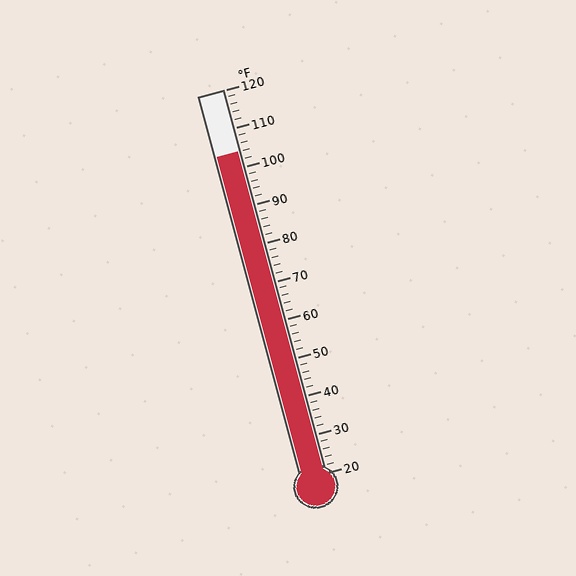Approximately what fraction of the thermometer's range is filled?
The thermometer is filled to approximately 85% of its range.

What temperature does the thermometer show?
The thermometer shows approximately 104°F.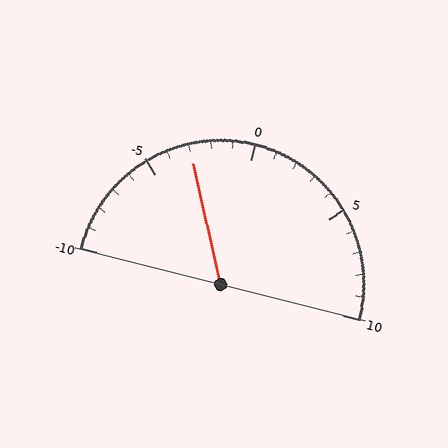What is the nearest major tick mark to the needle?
The nearest major tick mark is -5.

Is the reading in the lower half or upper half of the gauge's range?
The reading is in the lower half of the range (-10 to 10).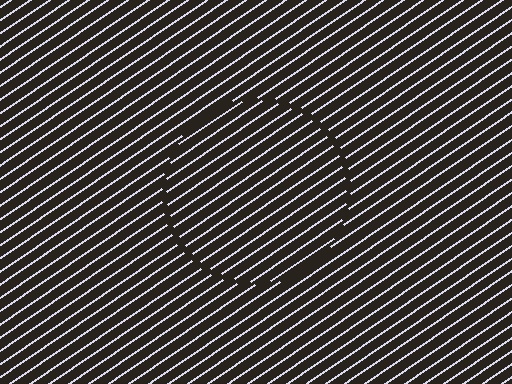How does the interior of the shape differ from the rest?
The interior of the shape contains the same grating, shifted by half a period — the contour is defined by the phase discontinuity where line-ends from the inner and outer gratings abut.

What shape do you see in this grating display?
An illusory circle. The interior of the shape contains the same grating, shifted by half a period — the contour is defined by the phase discontinuity where line-ends from the inner and outer gratings abut.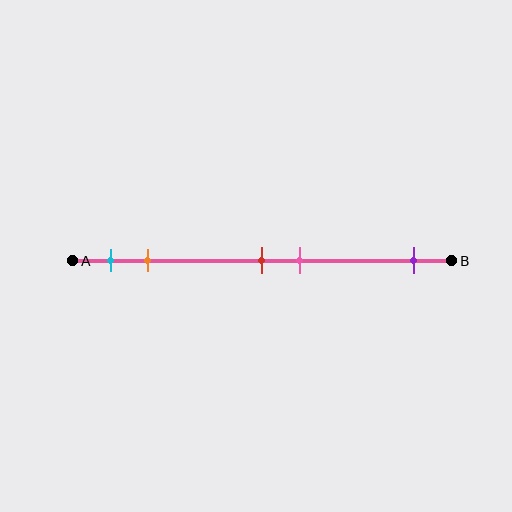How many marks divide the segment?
There are 5 marks dividing the segment.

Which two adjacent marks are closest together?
The red and pink marks are the closest adjacent pair.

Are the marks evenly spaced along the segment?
No, the marks are not evenly spaced.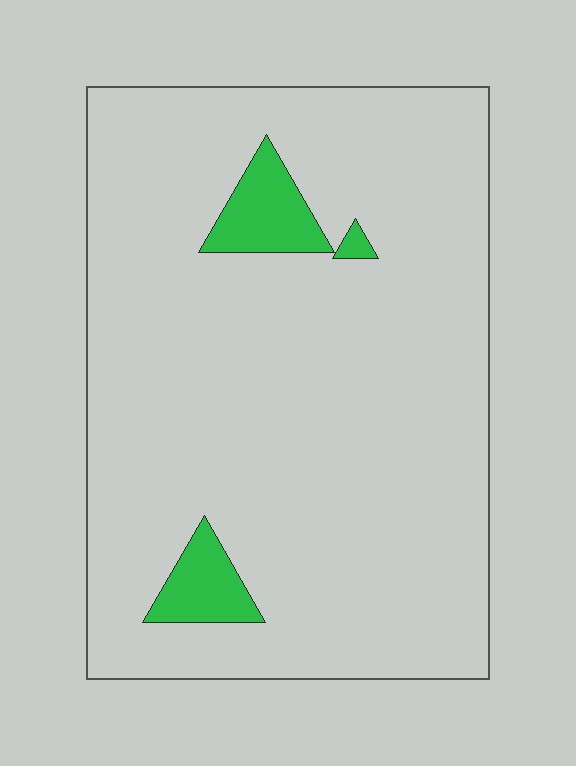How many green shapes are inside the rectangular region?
3.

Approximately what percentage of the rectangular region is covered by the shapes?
Approximately 5%.